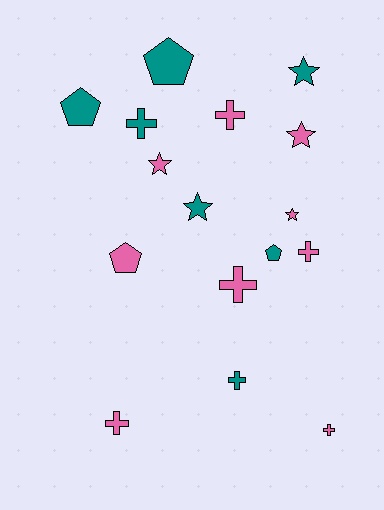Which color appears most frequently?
Pink, with 9 objects.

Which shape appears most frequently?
Cross, with 7 objects.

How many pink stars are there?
There are 3 pink stars.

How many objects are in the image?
There are 16 objects.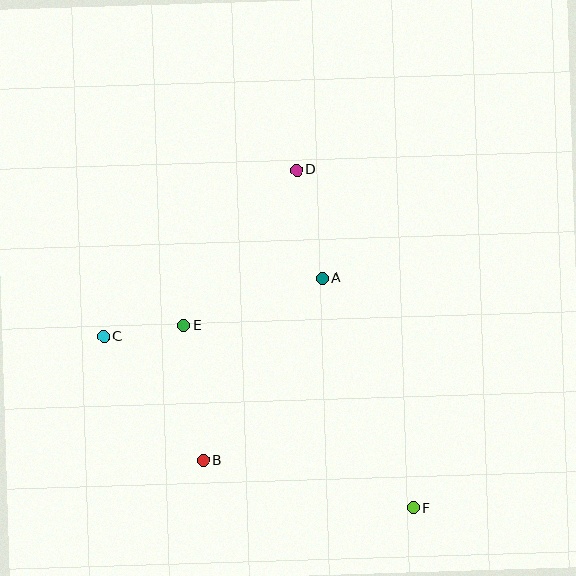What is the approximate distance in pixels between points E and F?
The distance between E and F is approximately 293 pixels.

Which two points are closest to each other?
Points C and E are closest to each other.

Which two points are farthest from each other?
Points D and F are farthest from each other.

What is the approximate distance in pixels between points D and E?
The distance between D and E is approximately 192 pixels.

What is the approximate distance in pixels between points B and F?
The distance between B and F is approximately 215 pixels.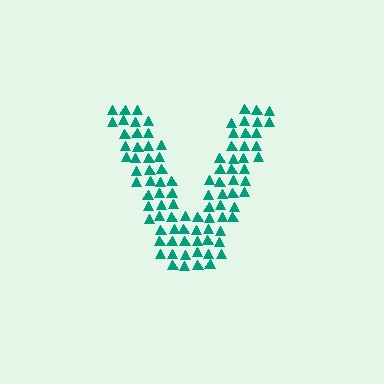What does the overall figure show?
The overall figure shows the letter V.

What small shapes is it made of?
It is made of small triangles.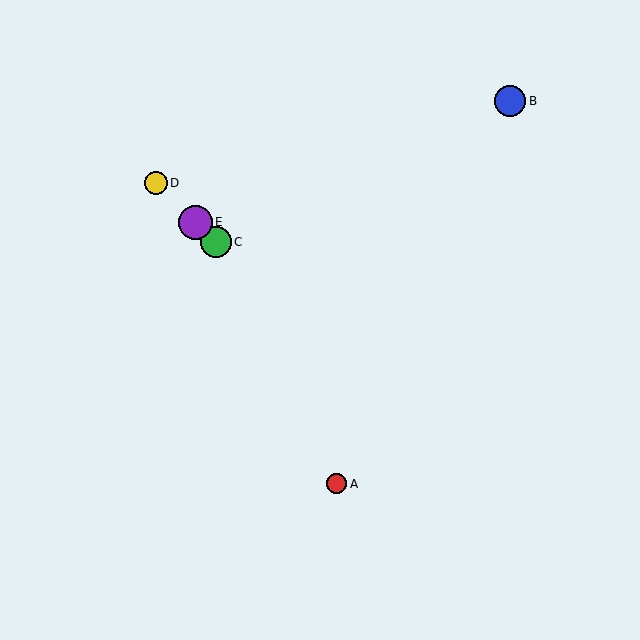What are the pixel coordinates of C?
Object C is at (216, 242).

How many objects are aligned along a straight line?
3 objects (C, D, E) are aligned along a straight line.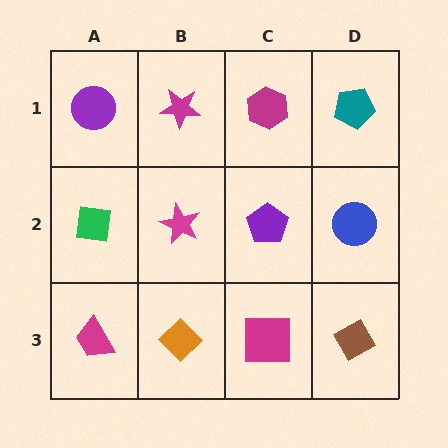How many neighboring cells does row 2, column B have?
4.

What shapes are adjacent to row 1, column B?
A magenta star (row 2, column B), a purple circle (row 1, column A), a magenta hexagon (row 1, column C).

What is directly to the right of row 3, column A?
An orange diamond.